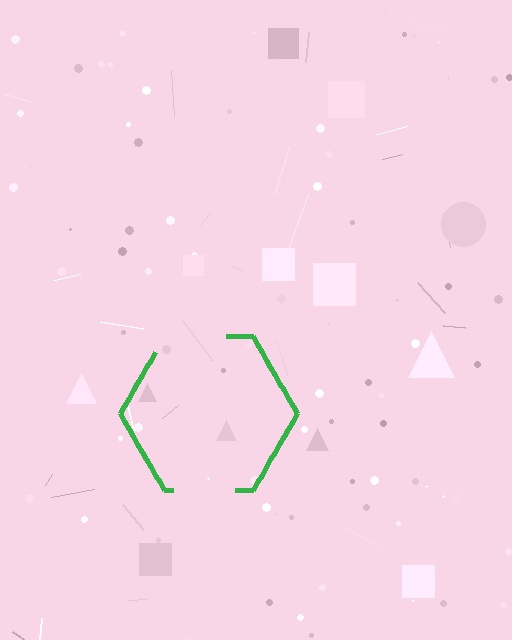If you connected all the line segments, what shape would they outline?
They would outline a hexagon.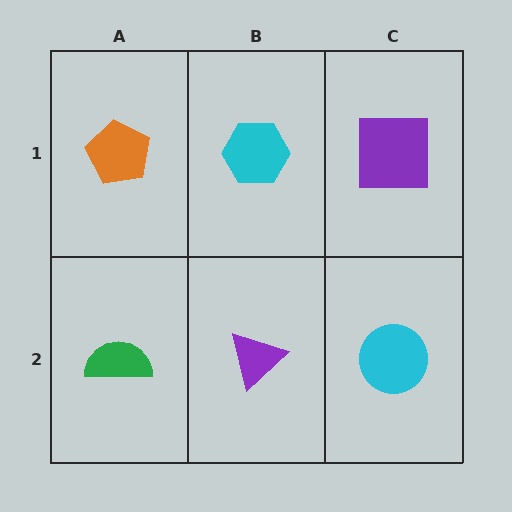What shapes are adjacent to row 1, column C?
A cyan circle (row 2, column C), a cyan hexagon (row 1, column B).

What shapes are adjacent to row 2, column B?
A cyan hexagon (row 1, column B), a green semicircle (row 2, column A), a cyan circle (row 2, column C).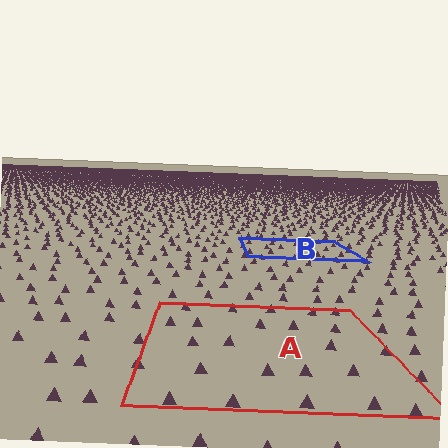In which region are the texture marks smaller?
The texture marks are smaller in region B, because it is farther away.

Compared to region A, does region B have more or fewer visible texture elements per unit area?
Region B has more texture elements per unit area — they are packed more densely because it is farther away.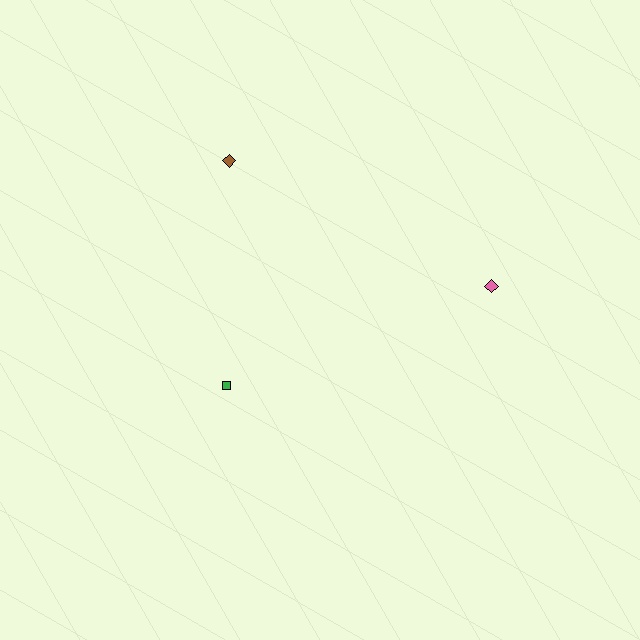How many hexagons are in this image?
There are no hexagons.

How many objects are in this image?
There are 3 objects.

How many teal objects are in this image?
There are no teal objects.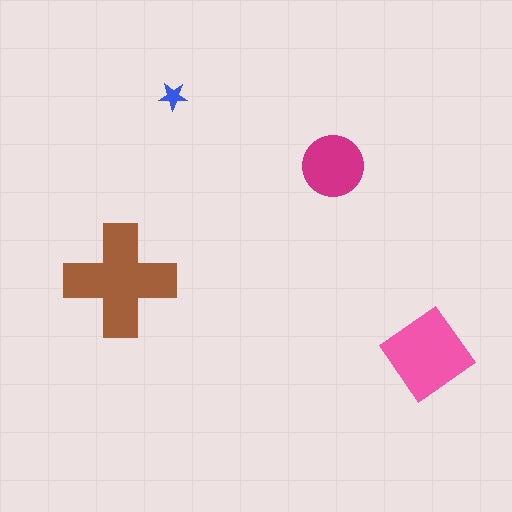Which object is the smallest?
The blue star.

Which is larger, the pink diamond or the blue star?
The pink diamond.